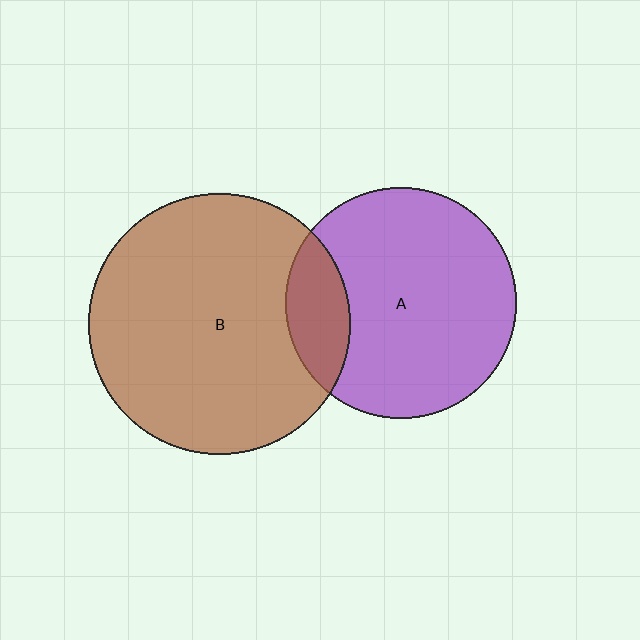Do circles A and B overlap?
Yes.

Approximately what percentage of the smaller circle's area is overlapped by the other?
Approximately 15%.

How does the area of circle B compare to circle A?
Approximately 1.3 times.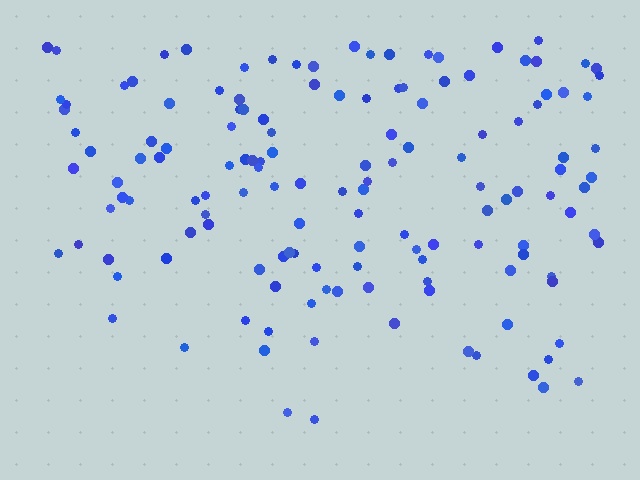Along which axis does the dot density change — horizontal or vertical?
Vertical.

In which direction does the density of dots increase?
From bottom to top, with the top side densest.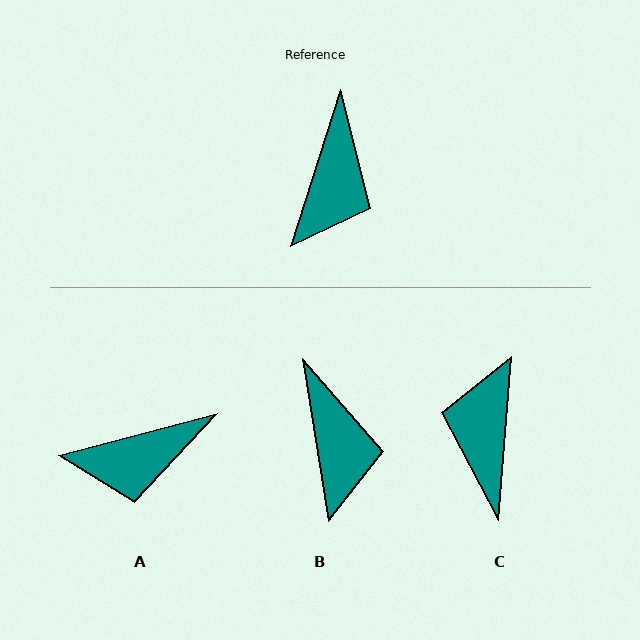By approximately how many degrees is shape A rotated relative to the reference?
Approximately 57 degrees clockwise.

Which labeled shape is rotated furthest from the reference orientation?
C, about 167 degrees away.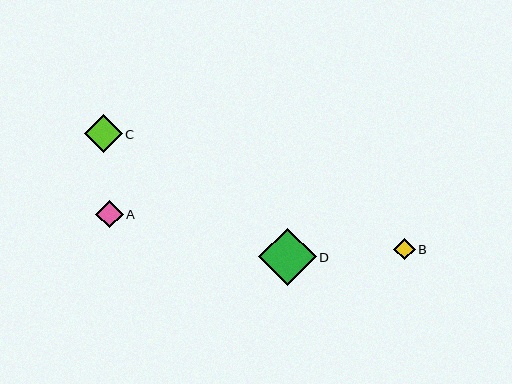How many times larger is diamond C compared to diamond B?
Diamond C is approximately 1.8 times the size of diamond B.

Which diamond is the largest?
Diamond D is the largest with a size of approximately 57 pixels.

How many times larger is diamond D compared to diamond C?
Diamond D is approximately 1.5 times the size of diamond C.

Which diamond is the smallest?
Diamond B is the smallest with a size of approximately 21 pixels.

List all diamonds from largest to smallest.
From largest to smallest: D, C, A, B.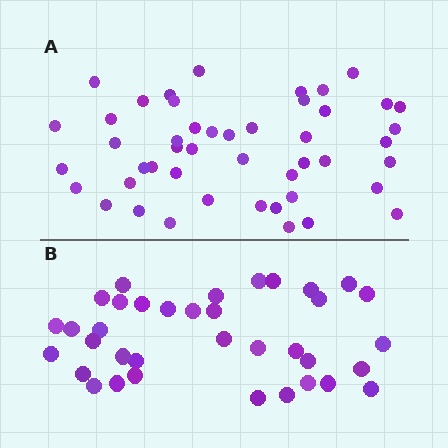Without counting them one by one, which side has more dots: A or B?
Region A (the top region) has more dots.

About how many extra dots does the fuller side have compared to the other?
Region A has roughly 12 or so more dots than region B.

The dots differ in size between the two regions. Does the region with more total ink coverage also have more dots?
No. Region B has more total ink coverage because its dots are larger, but region A actually contains more individual dots. Total area can be misleading — the number of items is what matters here.